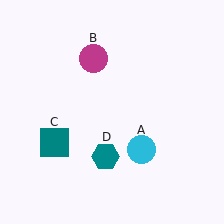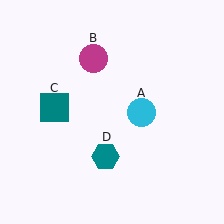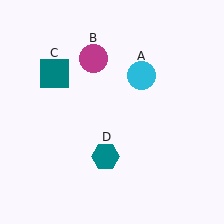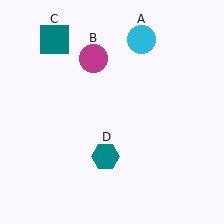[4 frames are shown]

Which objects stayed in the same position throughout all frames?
Magenta circle (object B) and teal hexagon (object D) remained stationary.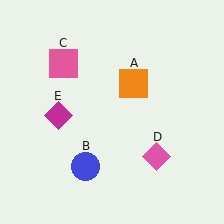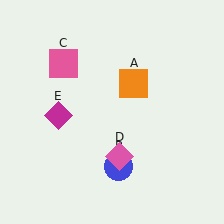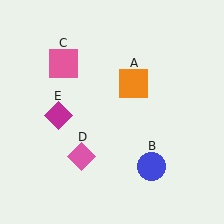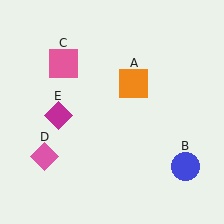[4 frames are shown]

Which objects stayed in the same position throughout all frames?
Orange square (object A) and pink square (object C) and magenta diamond (object E) remained stationary.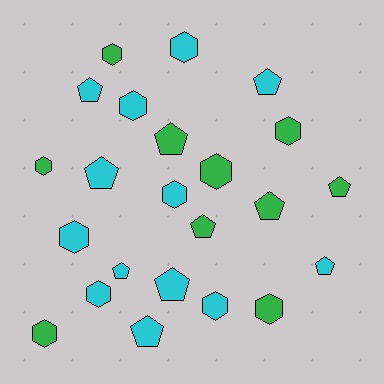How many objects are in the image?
There are 23 objects.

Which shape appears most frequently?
Hexagon, with 12 objects.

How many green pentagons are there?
There are 4 green pentagons.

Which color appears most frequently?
Cyan, with 13 objects.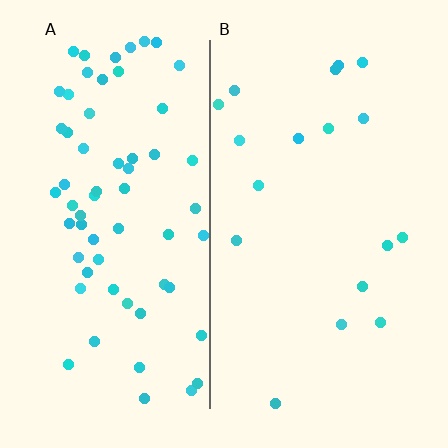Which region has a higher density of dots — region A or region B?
A (the left).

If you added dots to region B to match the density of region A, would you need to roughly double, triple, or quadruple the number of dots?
Approximately quadruple.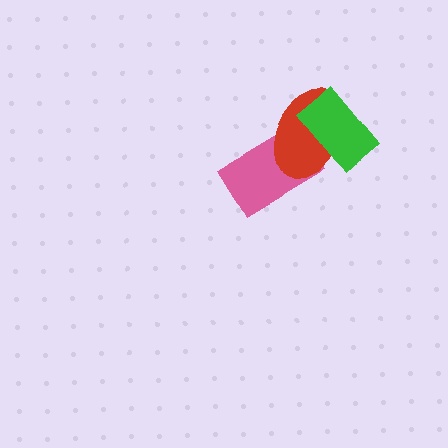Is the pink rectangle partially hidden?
Yes, it is partially covered by another shape.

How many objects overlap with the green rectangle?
1 object overlaps with the green rectangle.